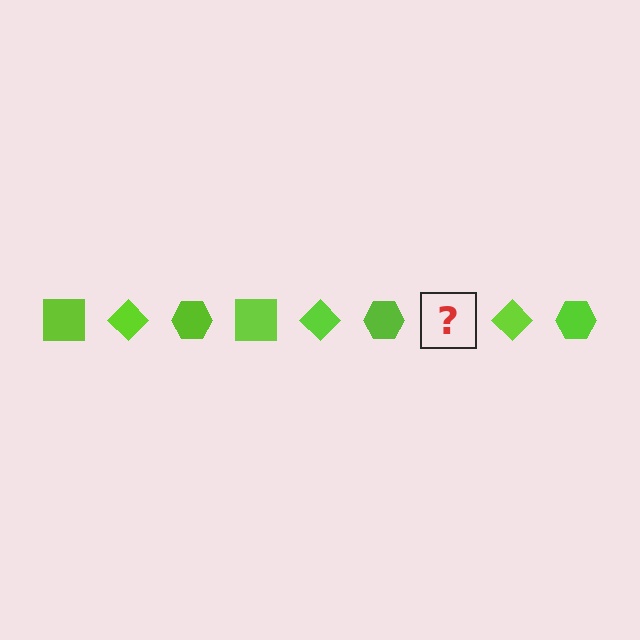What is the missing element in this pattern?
The missing element is a lime square.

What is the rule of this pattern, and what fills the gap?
The rule is that the pattern cycles through square, diamond, hexagon shapes in lime. The gap should be filled with a lime square.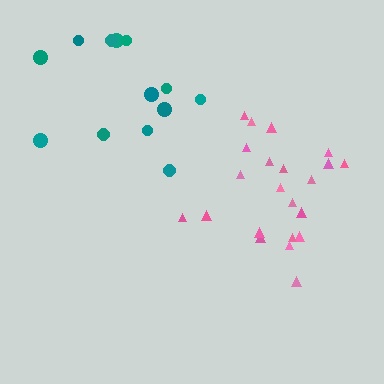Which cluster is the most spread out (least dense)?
Teal.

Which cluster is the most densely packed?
Pink.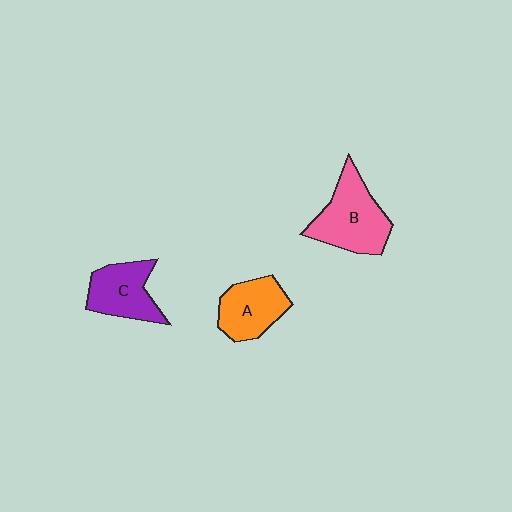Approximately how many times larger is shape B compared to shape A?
Approximately 1.3 times.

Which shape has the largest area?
Shape B (pink).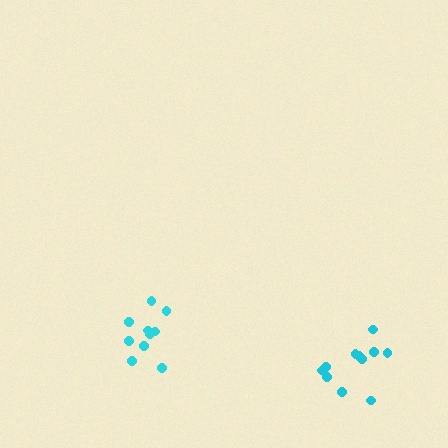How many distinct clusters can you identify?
There are 2 distinct clusters.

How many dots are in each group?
Group 1: 11 dots, Group 2: 11 dots (22 total).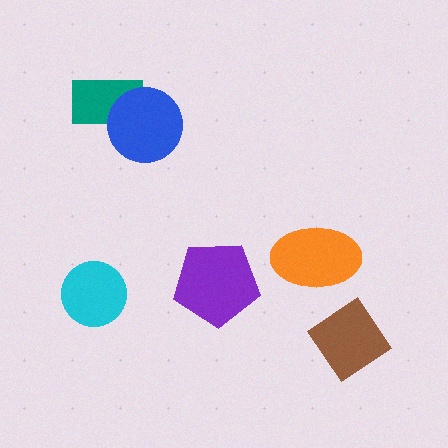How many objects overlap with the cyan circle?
0 objects overlap with the cyan circle.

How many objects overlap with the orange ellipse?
0 objects overlap with the orange ellipse.